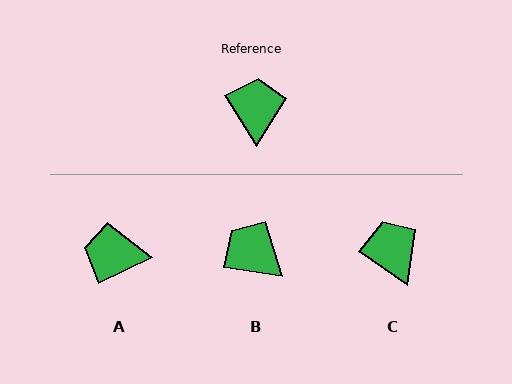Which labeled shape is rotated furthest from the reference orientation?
A, about 83 degrees away.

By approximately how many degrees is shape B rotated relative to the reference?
Approximately 50 degrees counter-clockwise.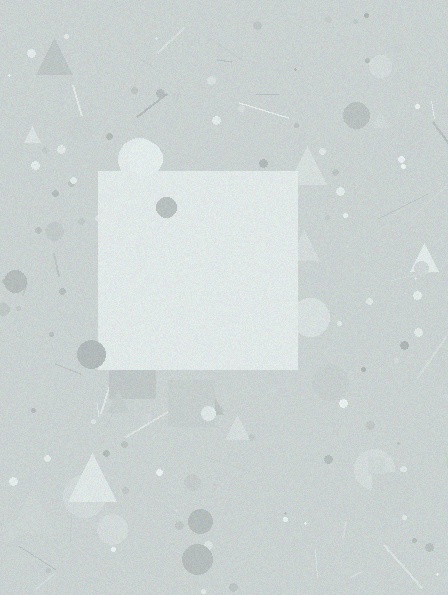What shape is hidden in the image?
A square is hidden in the image.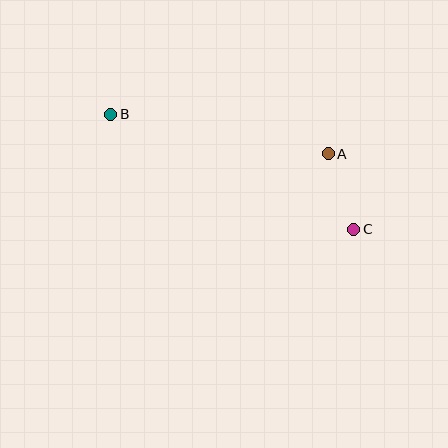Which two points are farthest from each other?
Points B and C are farthest from each other.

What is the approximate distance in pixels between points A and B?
The distance between A and B is approximately 221 pixels.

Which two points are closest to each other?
Points A and C are closest to each other.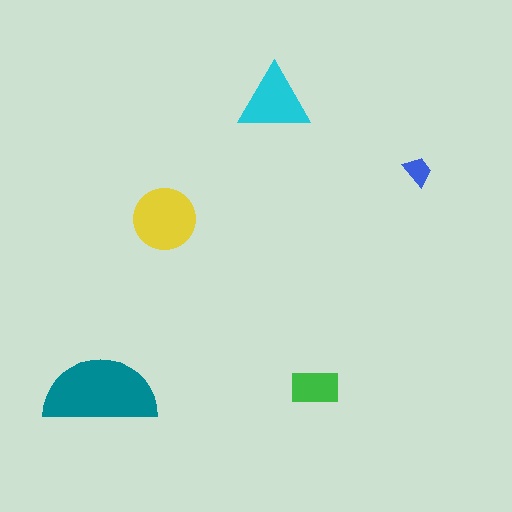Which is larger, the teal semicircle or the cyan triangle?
The teal semicircle.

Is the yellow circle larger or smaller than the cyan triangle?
Larger.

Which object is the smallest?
The blue trapezoid.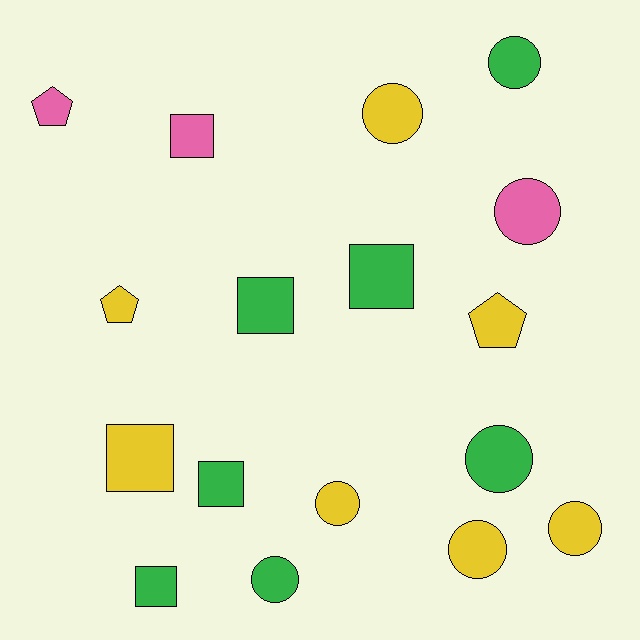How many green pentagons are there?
There are no green pentagons.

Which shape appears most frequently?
Circle, with 8 objects.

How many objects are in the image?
There are 17 objects.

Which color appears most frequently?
Yellow, with 7 objects.